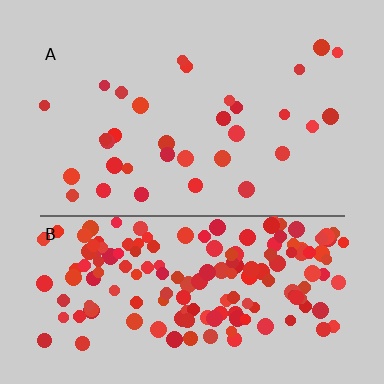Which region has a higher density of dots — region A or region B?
B (the bottom).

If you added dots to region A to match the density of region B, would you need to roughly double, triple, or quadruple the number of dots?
Approximately quadruple.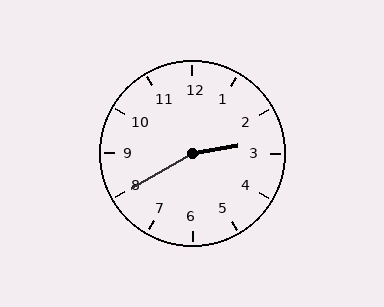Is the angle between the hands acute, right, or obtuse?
It is obtuse.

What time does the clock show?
2:40.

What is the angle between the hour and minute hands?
Approximately 160 degrees.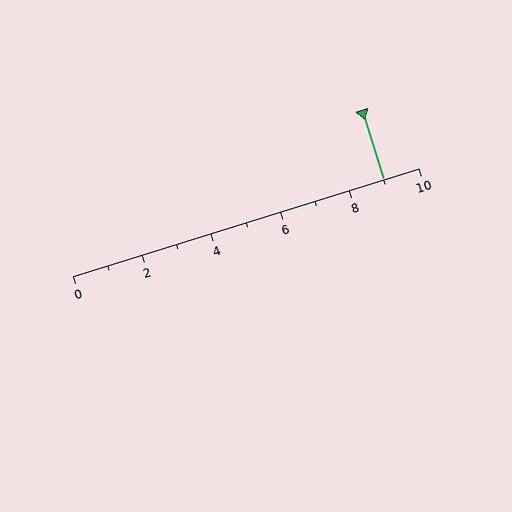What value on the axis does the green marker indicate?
The marker indicates approximately 9.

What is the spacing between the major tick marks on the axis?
The major ticks are spaced 2 apart.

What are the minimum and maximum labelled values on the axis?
The axis runs from 0 to 10.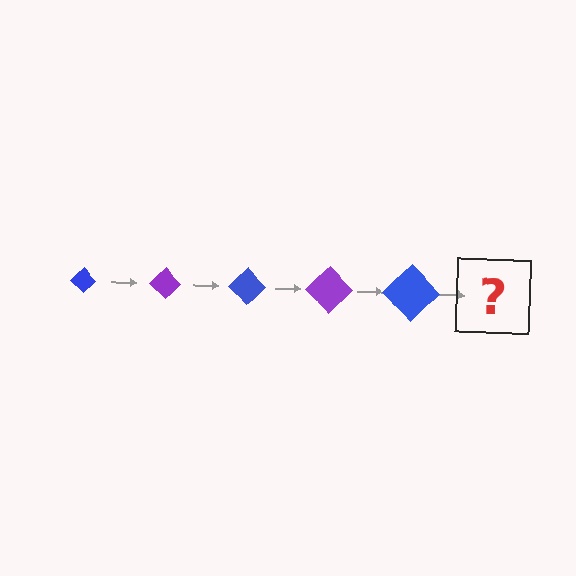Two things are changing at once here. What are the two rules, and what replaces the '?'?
The two rules are that the diamond grows larger each step and the color cycles through blue and purple. The '?' should be a purple diamond, larger than the previous one.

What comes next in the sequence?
The next element should be a purple diamond, larger than the previous one.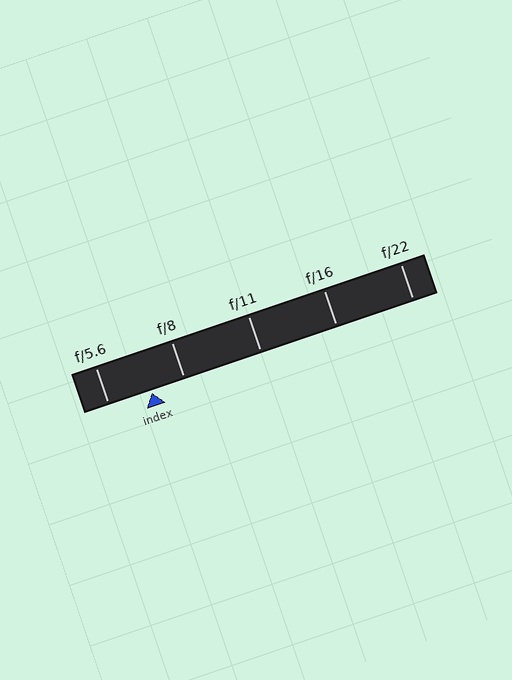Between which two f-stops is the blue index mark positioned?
The index mark is between f/5.6 and f/8.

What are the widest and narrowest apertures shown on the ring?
The widest aperture shown is f/5.6 and the narrowest is f/22.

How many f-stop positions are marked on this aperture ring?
There are 5 f-stop positions marked.